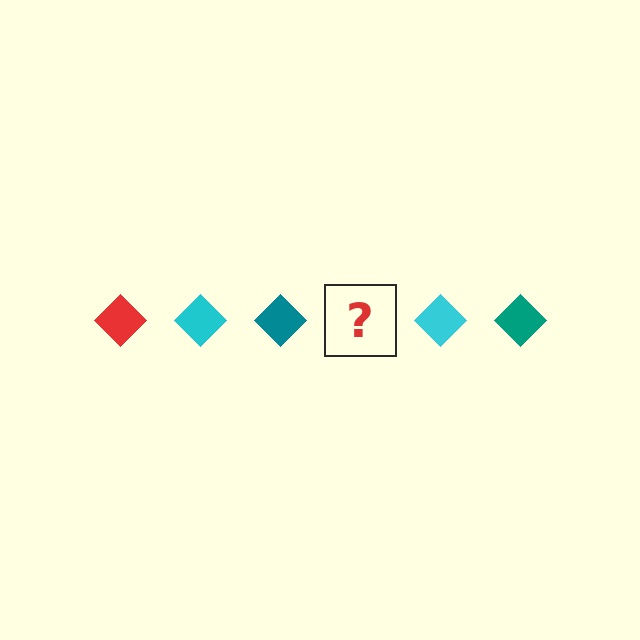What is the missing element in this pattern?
The missing element is a red diamond.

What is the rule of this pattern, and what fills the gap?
The rule is that the pattern cycles through red, cyan, teal diamonds. The gap should be filled with a red diamond.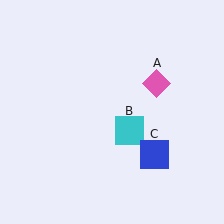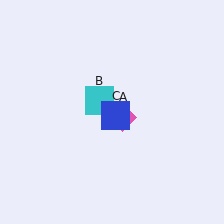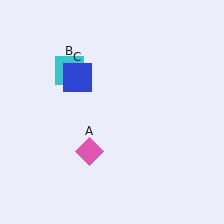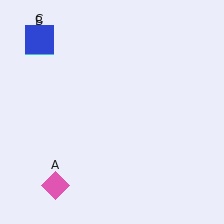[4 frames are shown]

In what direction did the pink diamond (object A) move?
The pink diamond (object A) moved down and to the left.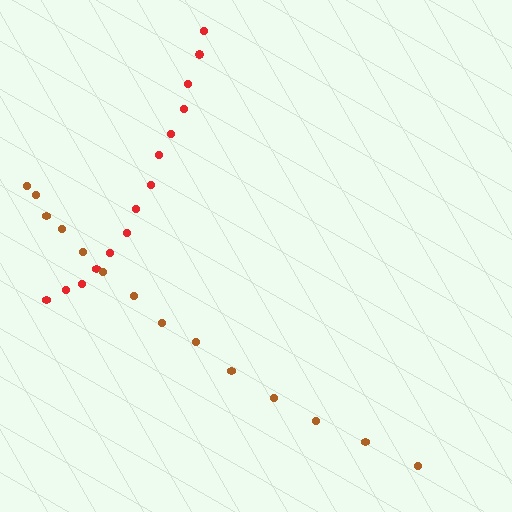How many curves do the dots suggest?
There are 2 distinct paths.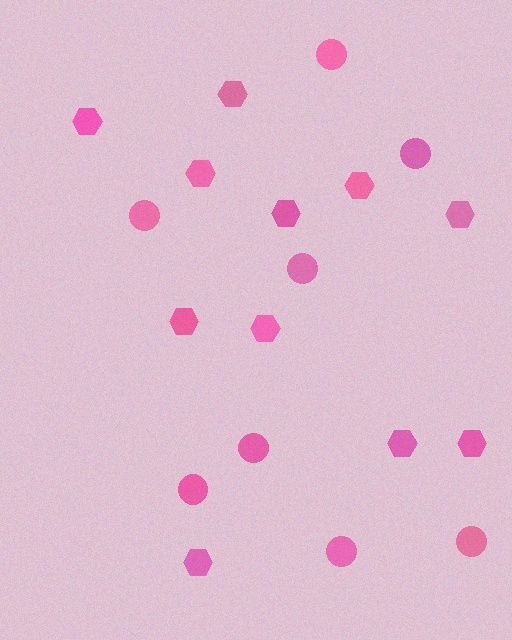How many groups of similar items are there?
There are 2 groups: one group of hexagons (11) and one group of circles (8).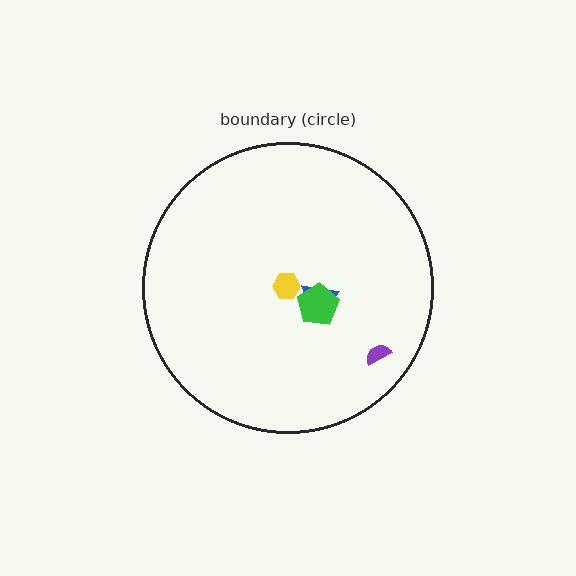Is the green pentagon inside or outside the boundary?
Inside.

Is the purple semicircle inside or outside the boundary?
Inside.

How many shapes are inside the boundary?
4 inside, 0 outside.